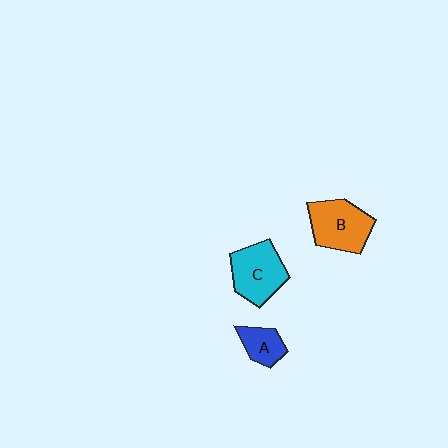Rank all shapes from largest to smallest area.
From largest to smallest: B (orange), C (cyan), A (blue).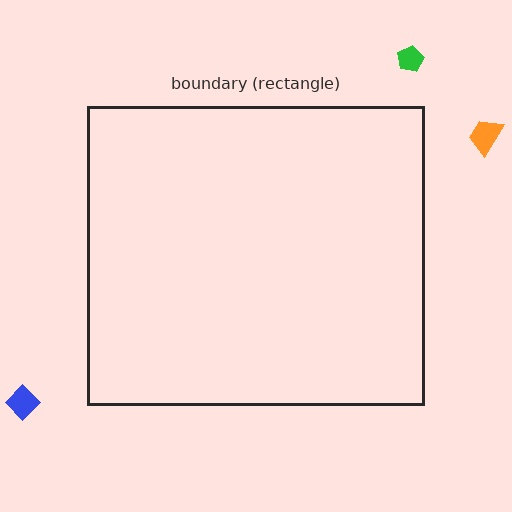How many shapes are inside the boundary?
0 inside, 3 outside.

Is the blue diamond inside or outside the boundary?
Outside.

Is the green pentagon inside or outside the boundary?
Outside.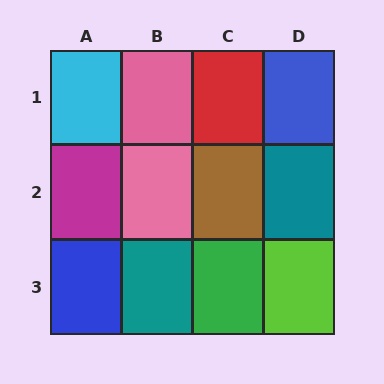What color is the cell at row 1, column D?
Blue.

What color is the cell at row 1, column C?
Red.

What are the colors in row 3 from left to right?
Blue, teal, green, lime.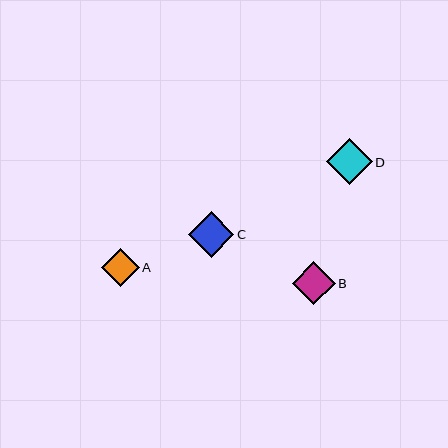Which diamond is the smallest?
Diamond A is the smallest with a size of approximately 38 pixels.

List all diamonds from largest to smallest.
From largest to smallest: D, C, B, A.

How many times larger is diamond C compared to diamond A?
Diamond C is approximately 1.2 times the size of diamond A.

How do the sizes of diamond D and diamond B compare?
Diamond D and diamond B are approximately the same size.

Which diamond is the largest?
Diamond D is the largest with a size of approximately 46 pixels.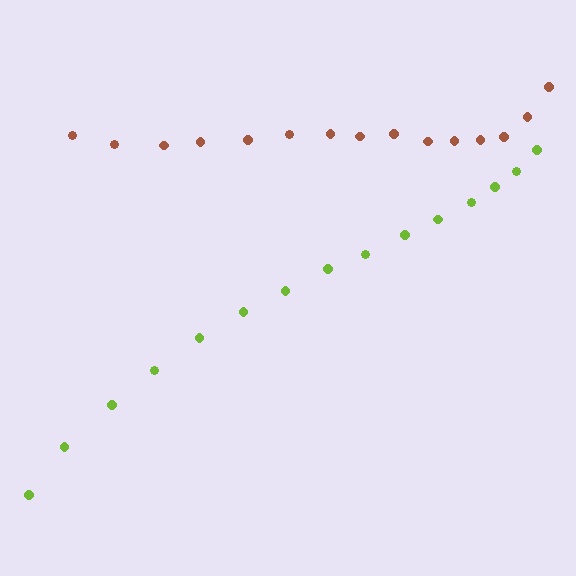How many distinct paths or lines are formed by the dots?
There are 2 distinct paths.